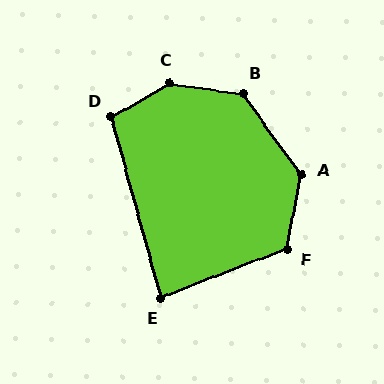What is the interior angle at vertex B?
Approximately 134 degrees (obtuse).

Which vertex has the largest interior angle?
C, at approximately 142 degrees.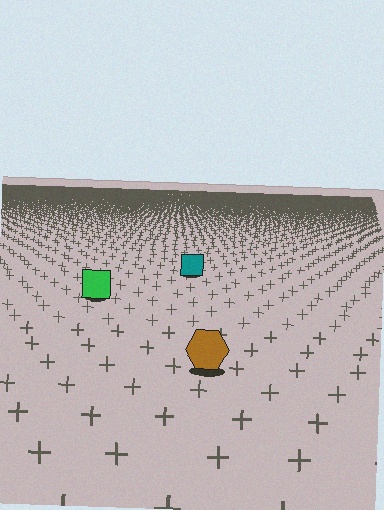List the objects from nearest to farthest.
From nearest to farthest: the brown hexagon, the green square, the teal square.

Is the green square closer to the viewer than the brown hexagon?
No. The brown hexagon is closer — you can tell from the texture gradient: the ground texture is coarser near it.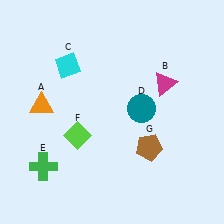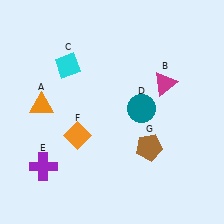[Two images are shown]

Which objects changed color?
E changed from green to purple. F changed from lime to orange.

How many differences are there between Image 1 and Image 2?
There are 2 differences between the two images.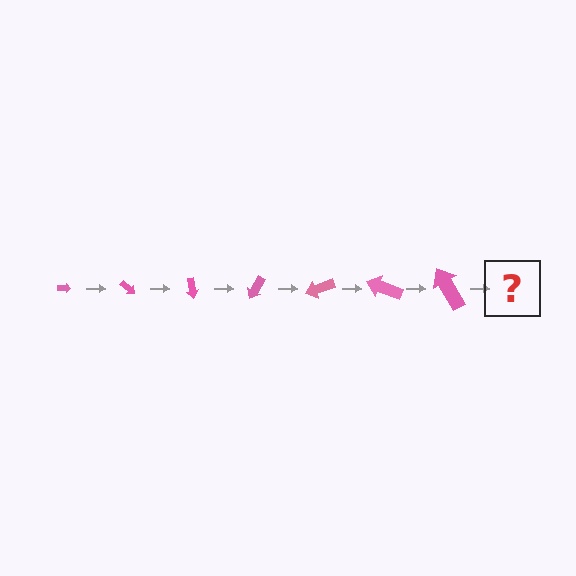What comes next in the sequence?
The next element should be an arrow, larger than the previous one and rotated 280 degrees from the start.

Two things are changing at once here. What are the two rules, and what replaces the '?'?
The two rules are that the arrow grows larger each step and it rotates 40 degrees each step. The '?' should be an arrow, larger than the previous one and rotated 280 degrees from the start.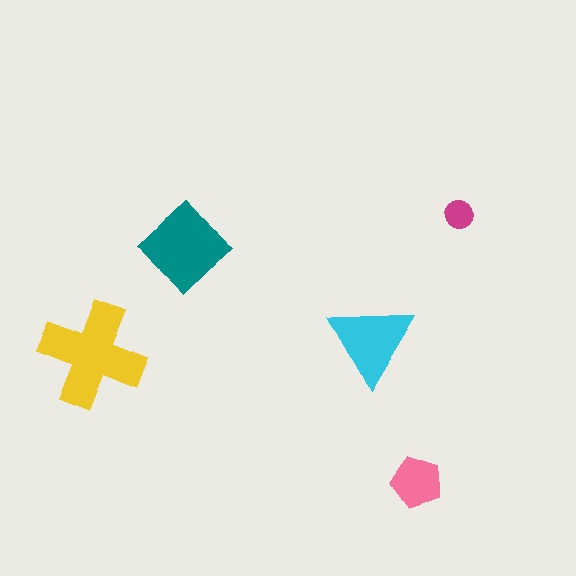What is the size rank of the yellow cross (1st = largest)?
1st.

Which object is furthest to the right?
The magenta circle is rightmost.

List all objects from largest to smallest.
The yellow cross, the teal diamond, the cyan triangle, the pink pentagon, the magenta circle.